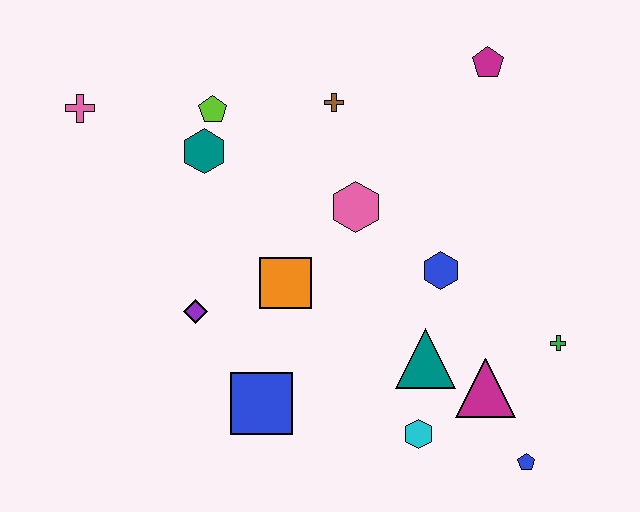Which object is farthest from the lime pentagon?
The blue pentagon is farthest from the lime pentagon.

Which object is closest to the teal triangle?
The magenta triangle is closest to the teal triangle.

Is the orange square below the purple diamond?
No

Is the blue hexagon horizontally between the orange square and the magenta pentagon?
Yes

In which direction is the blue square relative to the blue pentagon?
The blue square is to the left of the blue pentagon.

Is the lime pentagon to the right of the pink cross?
Yes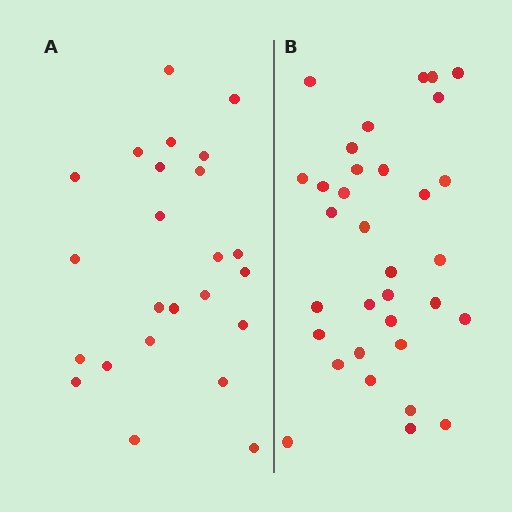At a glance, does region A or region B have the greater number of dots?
Region B (the right region) has more dots.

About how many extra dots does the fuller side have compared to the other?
Region B has roughly 8 or so more dots than region A.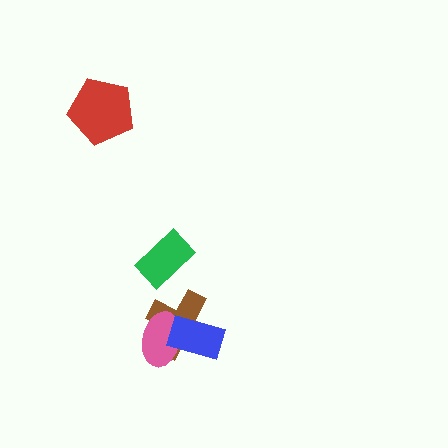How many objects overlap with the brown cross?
2 objects overlap with the brown cross.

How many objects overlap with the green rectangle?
0 objects overlap with the green rectangle.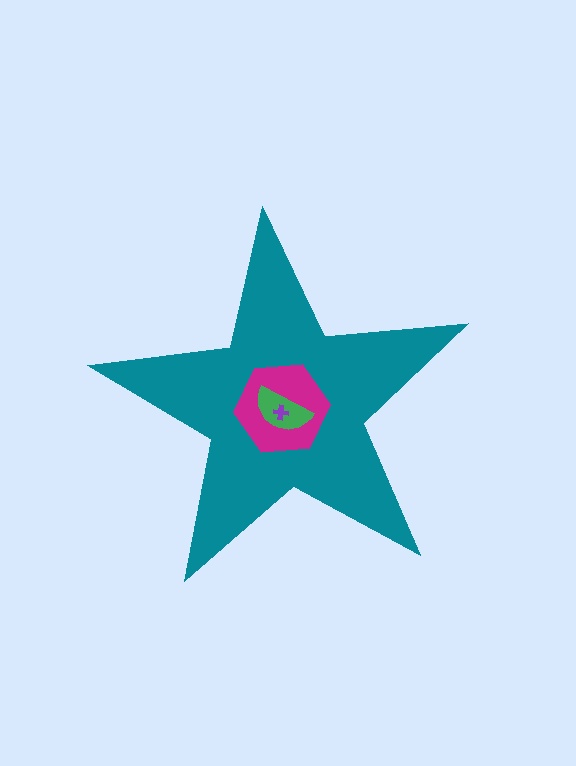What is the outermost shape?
The teal star.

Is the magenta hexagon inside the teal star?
Yes.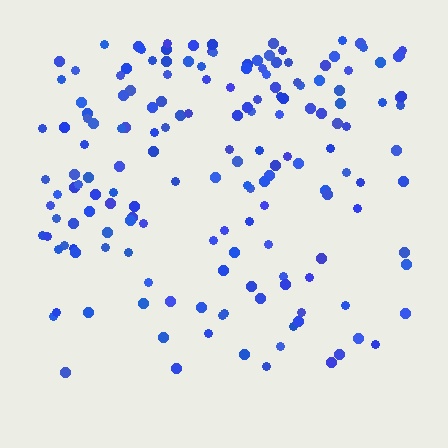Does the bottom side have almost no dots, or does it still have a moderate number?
Still a moderate number, just noticeably fewer than the top.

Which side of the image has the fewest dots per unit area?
The bottom.